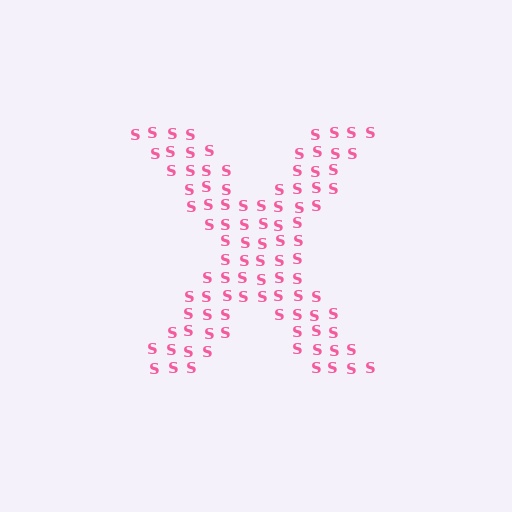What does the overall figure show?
The overall figure shows the letter X.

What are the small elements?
The small elements are letter S's.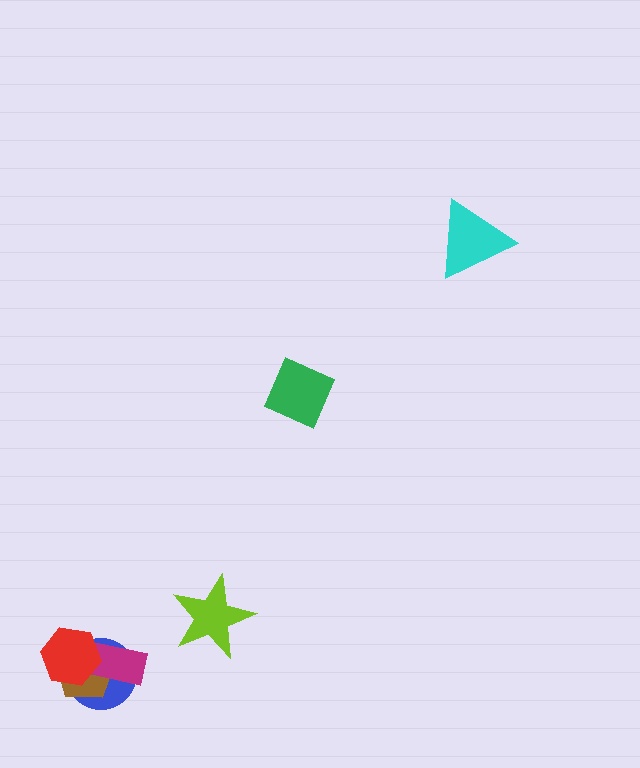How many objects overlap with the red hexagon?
3 objects overlap with the red hexagon.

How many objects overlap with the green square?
0 objects overlap with the green square.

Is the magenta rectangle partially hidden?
Yes, it is partially covered by another shape.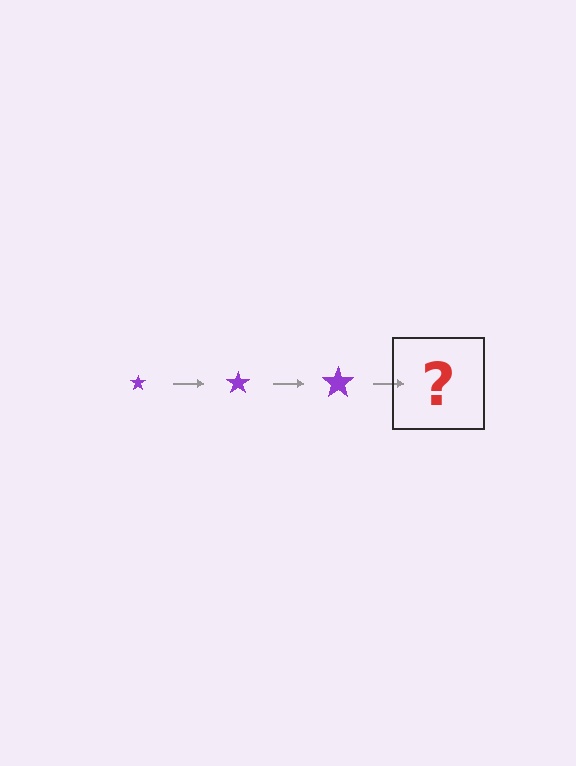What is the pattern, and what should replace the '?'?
The pattern is that the star gets progressively larger each step. The '?' should be a purple star, larger than the previous one.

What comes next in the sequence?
The next element should be a purple star, larger than the previous one.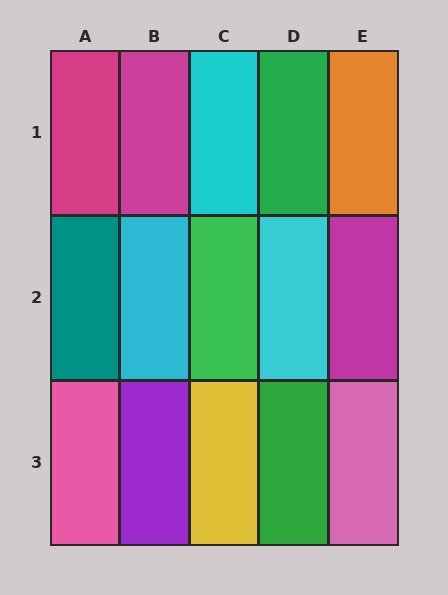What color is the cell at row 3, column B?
Purple.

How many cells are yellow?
1 cell is yellow.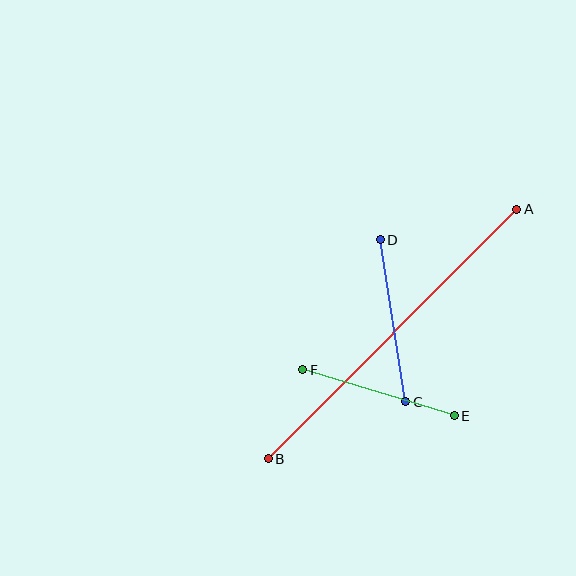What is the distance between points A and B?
The distance is approximately 352 pixels.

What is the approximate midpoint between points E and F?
The midpoint is at approximately (379, 393) pixels.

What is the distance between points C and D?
The distance is approximately 164 pixels.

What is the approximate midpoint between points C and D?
The midpoint is at approximately (393, 321) pixels.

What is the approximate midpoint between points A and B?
The midpoint is at approximately (392, 334) pixels.